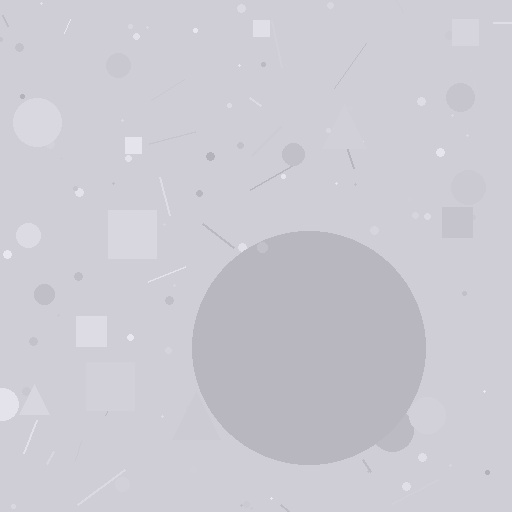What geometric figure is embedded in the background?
A circle is embedded in the background.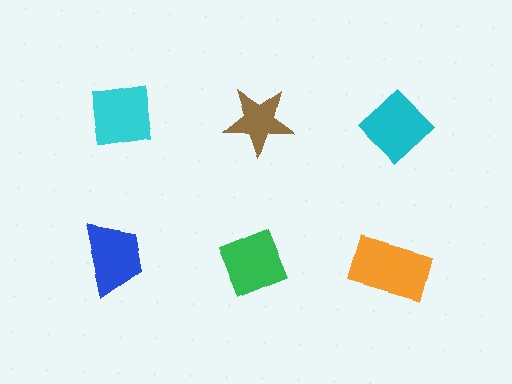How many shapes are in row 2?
3 shapes.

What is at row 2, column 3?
An orange rectangle.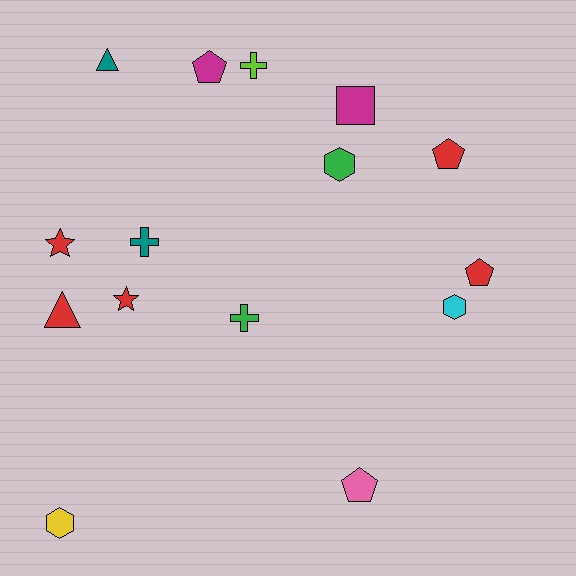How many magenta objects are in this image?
There are 2 magenta objects.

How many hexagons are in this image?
There are 3 hexagons.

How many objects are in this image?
There are 15 objects.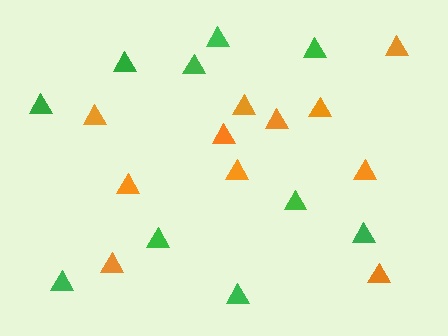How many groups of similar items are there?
There are 2 groups: one group of green triangles (10) and one group of orange triangles (11).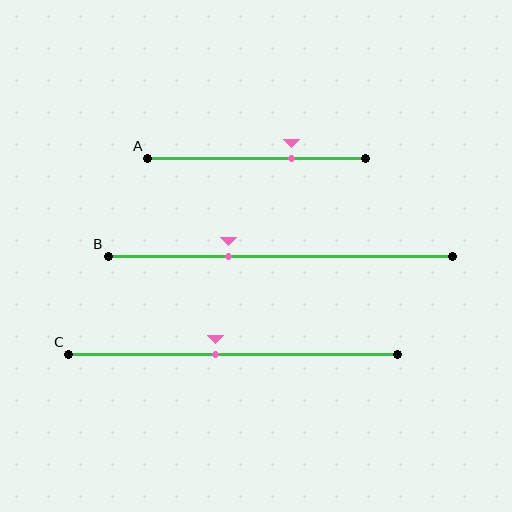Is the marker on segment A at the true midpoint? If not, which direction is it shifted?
No, the marker on segment A is shifted to the right by about 16% of the segment length.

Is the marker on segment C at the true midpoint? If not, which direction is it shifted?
No, the marker on segment C is shifted to the left by about 5% of the segment length.